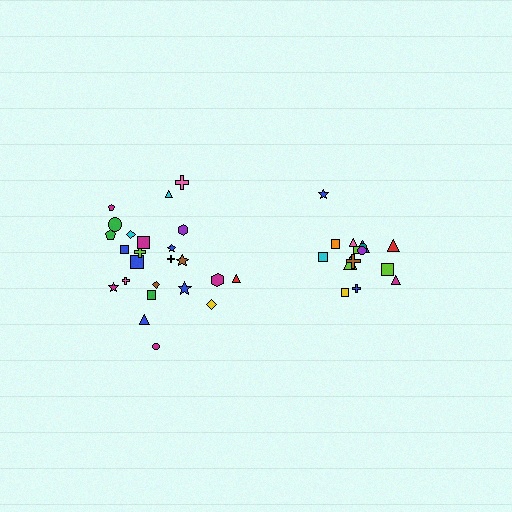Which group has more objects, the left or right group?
The left group.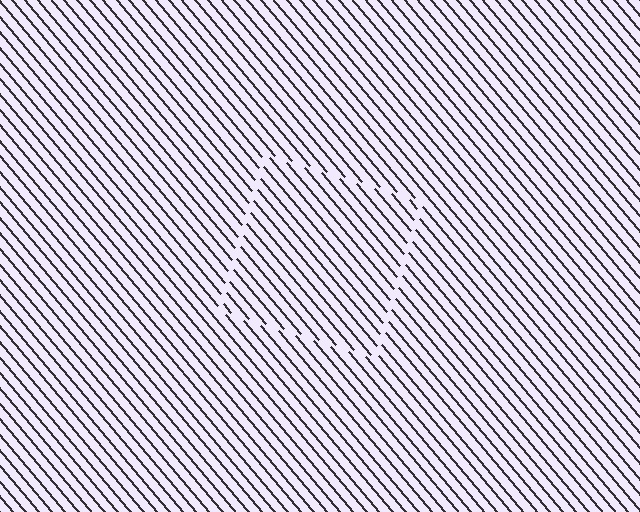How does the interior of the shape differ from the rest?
The interior of the shape contains the same grating, shifted by half a period — the contour is defined by the phase discontinuity where line-ends from the inner and outer gratings abut.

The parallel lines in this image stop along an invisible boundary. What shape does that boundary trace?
An illusory square. The interior of the shape contains the same grating, shifted by half a period — the contour is defined by the phase discontinuity where line-ends from the inner and outer gratings abut.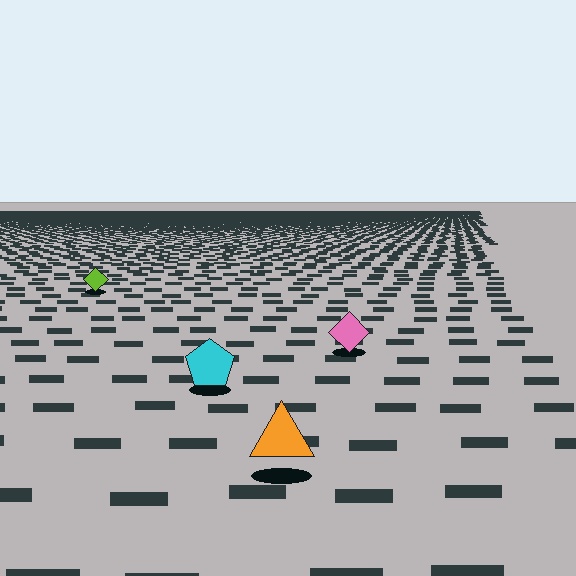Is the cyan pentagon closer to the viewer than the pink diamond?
Yes. The cyan pentagon is closer — you can tell from the texture gradient: the ground texture is coarser near it.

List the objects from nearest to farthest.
From nearest to farthest: the orange triangle, the cyan pentagon, the pink diamond, the lime diamond.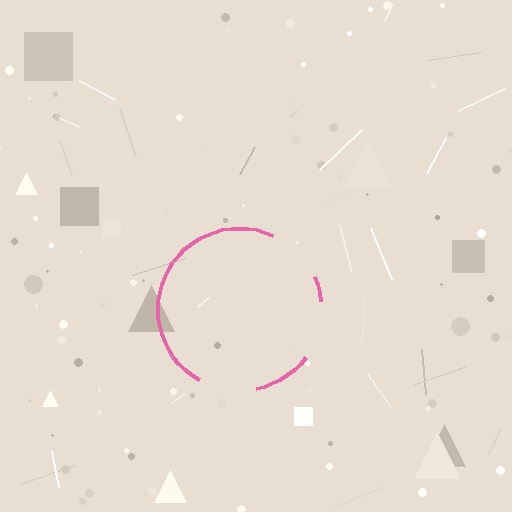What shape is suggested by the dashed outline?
The dashed outline suggests a circle.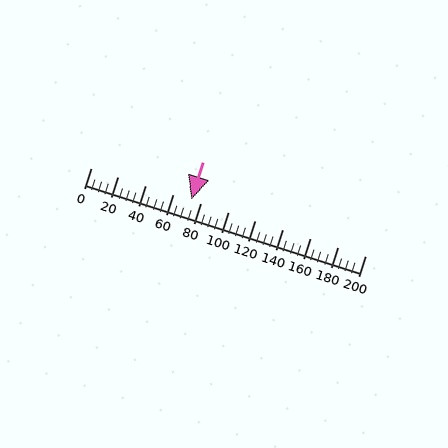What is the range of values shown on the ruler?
The ruler shows values from 0 to 200.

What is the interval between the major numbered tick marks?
The major tick marks are spaced 20 units apart.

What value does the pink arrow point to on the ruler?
The pink arrow points to approximately 73.